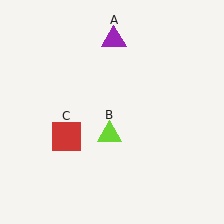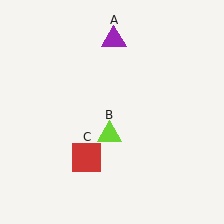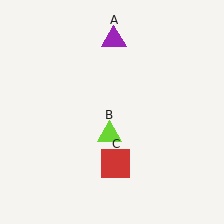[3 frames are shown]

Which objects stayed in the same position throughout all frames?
Purple triangle (object A) and lime triangle (object B) remained stationary.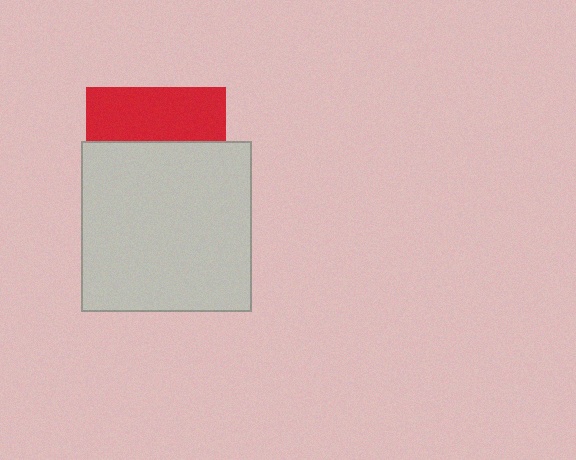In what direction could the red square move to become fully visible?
The red square could move up. That would shift it out from behind the light gray square entirely.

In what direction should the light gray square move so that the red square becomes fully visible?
The light gray square should move down. That is the shortest direction to clear the overlap and leave the red square fully visible.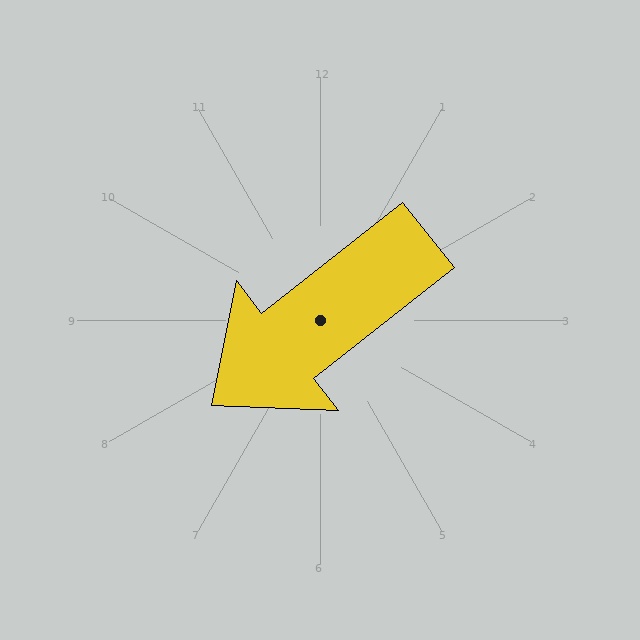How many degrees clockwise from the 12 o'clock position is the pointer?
Approximately 232 degrees.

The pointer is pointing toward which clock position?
Roughly 8 o'clock.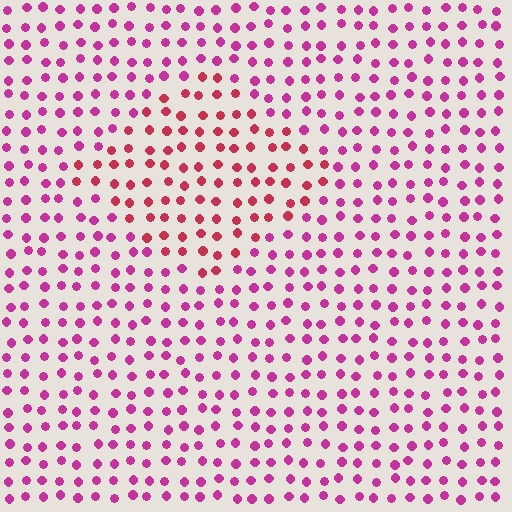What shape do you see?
I see a diamond.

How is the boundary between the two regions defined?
The boundary is defined purely by a slight shift in hue (about 31 degrees). Spacing, size, and orientation are identical on both sides.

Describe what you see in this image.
The image is filled with small magenta elements in a uniform arrangement. A diamond-shaped region is visible where the elements are tinted to a slightly different hue, forming a subtle color boundary.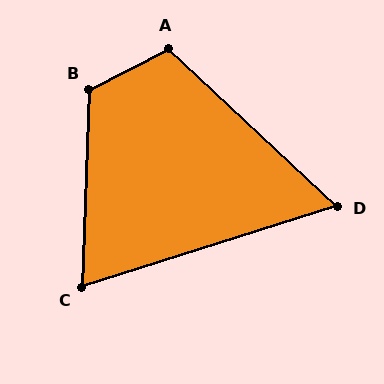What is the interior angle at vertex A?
Approximately 109 degrees (obtuse).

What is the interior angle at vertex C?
Approximately 71 degrees (acute).